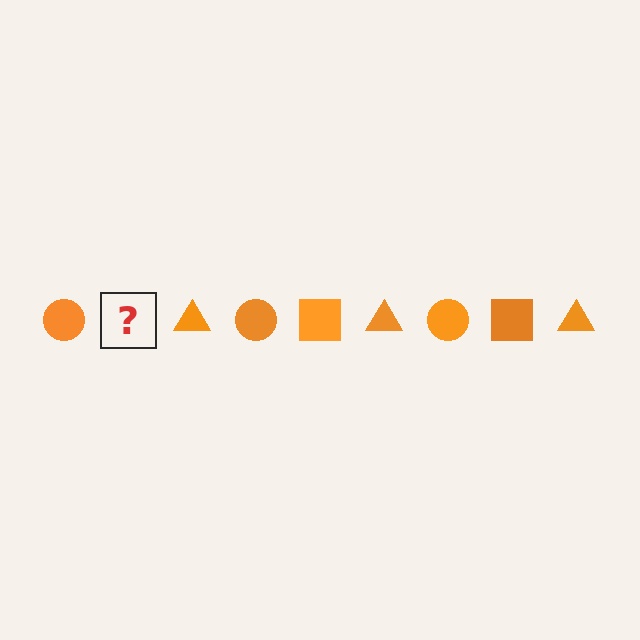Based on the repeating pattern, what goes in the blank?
The blank should be an orange square.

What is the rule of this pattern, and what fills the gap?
The rule is that the pattern cycles through circle, square, triangle shapes in orange. The gap should be filled with an orange square.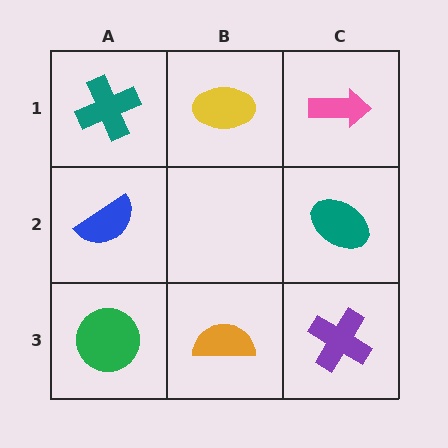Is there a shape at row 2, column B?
No, that cell is empty.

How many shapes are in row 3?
3 shapes.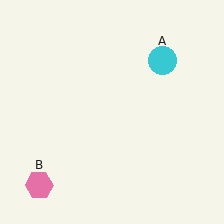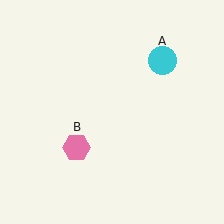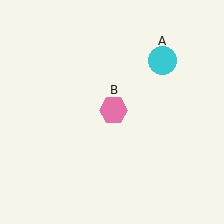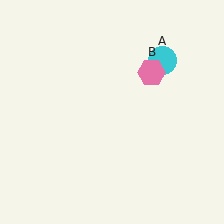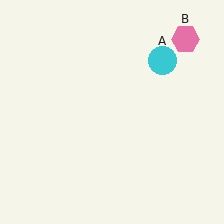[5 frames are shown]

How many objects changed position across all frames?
1 object changed position: pink hexagon (object B).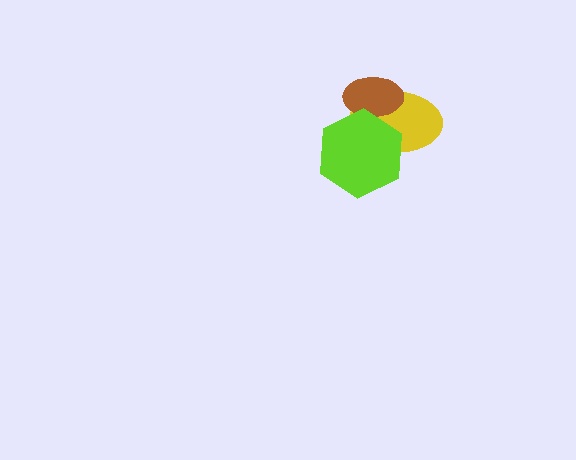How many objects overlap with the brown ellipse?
2 objects overlap with the brown ellipse.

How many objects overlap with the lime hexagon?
2 objects overlap with the lime hexagon.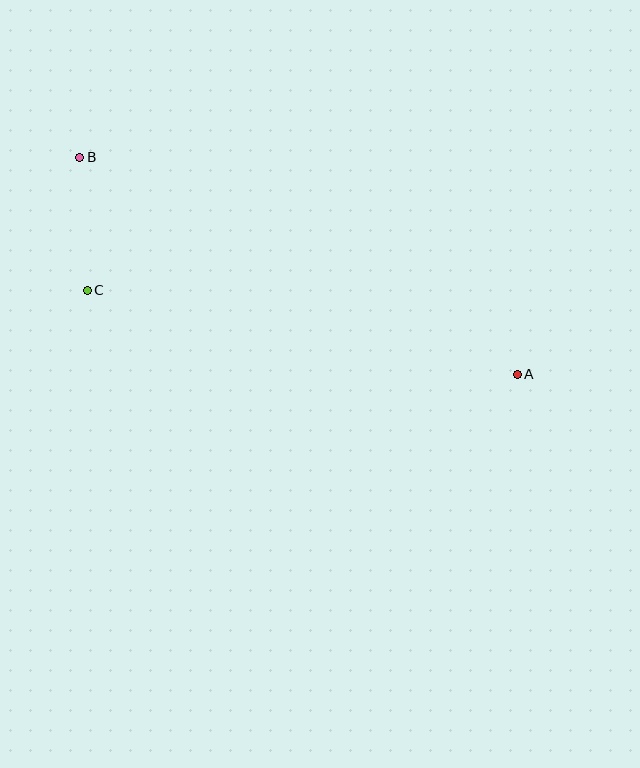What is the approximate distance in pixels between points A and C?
The distance between A and C is approximately 438 pixels.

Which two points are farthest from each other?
Points A and B are farthest from each other.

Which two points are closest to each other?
Points B and C are closest to each other.